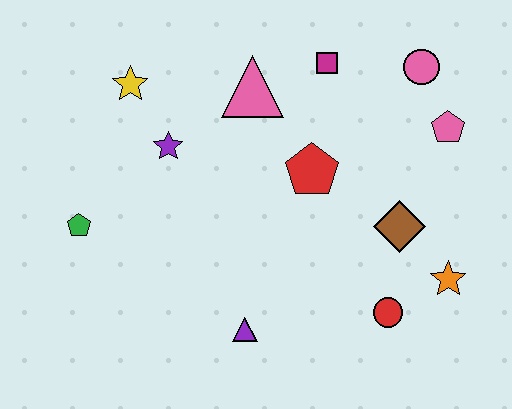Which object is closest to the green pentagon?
The purple star is closest to the green pentagon.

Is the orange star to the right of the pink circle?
Yes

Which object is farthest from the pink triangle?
The orange star is farthest from the pink triangle.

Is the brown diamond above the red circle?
Yes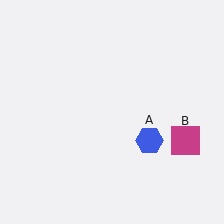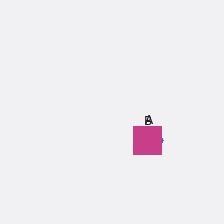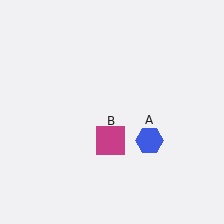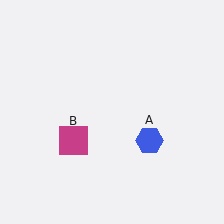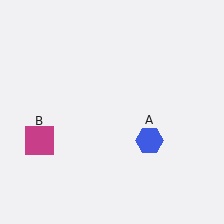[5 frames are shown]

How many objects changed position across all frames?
1 object changed position: magenta square (object B).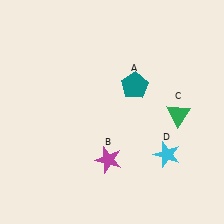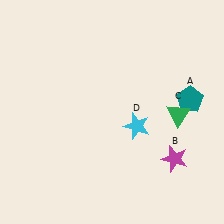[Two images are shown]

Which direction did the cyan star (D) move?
The cyan star (D) moved left.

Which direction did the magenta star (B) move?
The magenta star (B) moved right.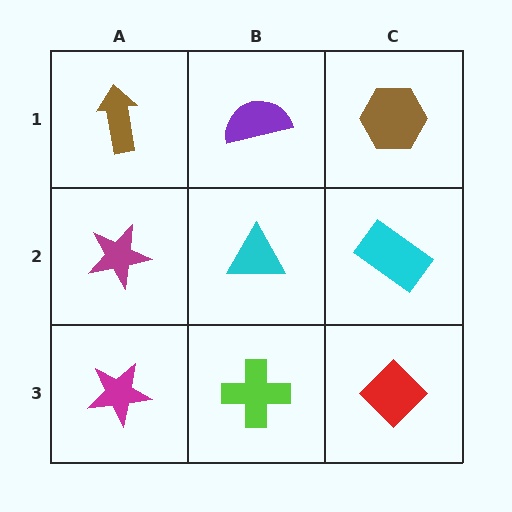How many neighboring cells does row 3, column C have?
2.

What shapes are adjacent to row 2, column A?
A brown arrow (row 1, column A), a magenta star (row 3, column A), a cyan triangle (row 2, column B).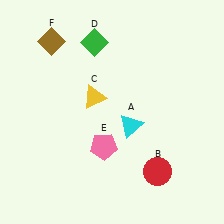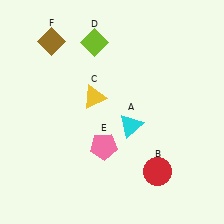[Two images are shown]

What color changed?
The diamond (D) changed from green in Image 1 to lime in Image 2.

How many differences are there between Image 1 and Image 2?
There is 1 difference between the two images.